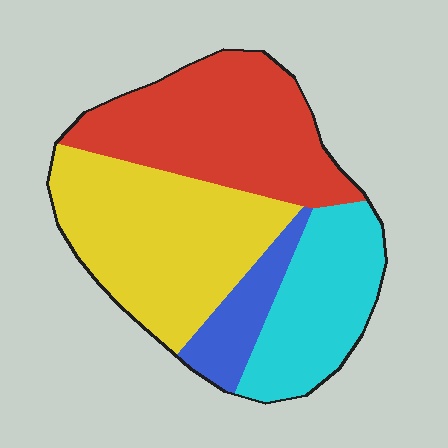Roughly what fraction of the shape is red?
Red takes up between a sixth and a third of the shape.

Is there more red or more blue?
Red.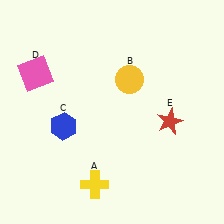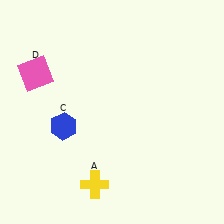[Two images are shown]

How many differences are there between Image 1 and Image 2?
There are 2 differences between the two images.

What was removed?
The red star (E), the yellow circle (B) were removed in Image 2.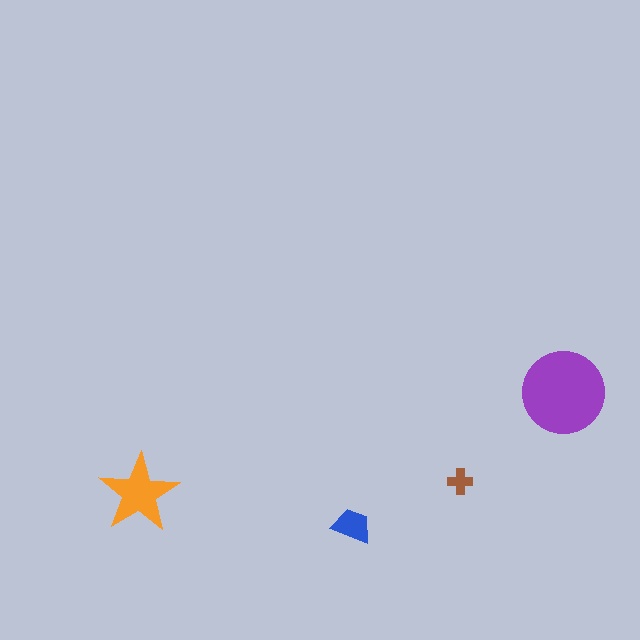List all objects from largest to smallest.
The purple circle, the orange star, the blue trapezoid, the brown cross.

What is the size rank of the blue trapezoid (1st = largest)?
3rd.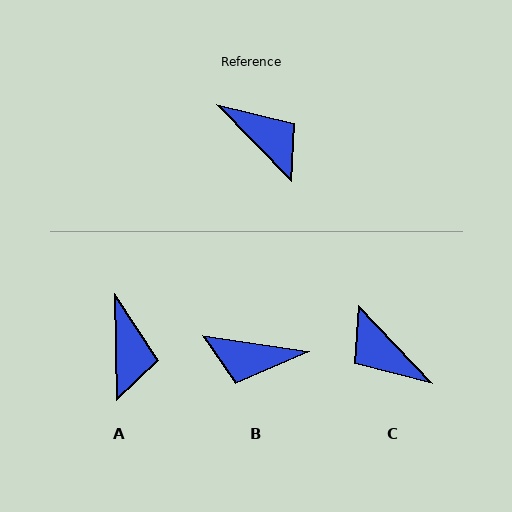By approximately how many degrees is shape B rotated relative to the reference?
Approximately 142 degrees clockwise.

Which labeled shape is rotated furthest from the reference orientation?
C, about 179 degrees away.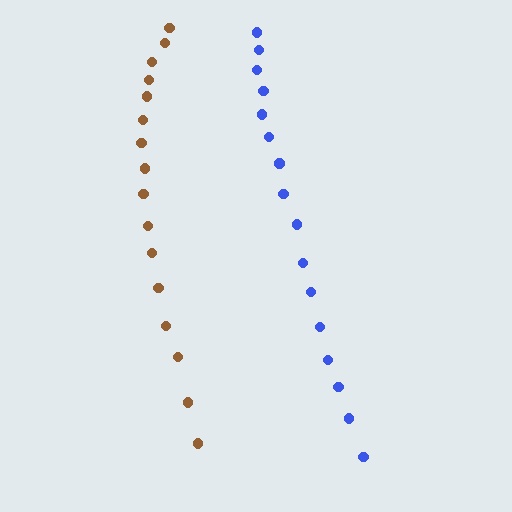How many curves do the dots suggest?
There are 2 distinct paths.